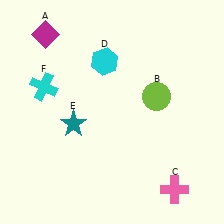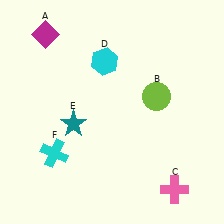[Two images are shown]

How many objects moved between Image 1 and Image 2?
1 object moved between the two images.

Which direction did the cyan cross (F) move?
The cyan cross (F) moved down.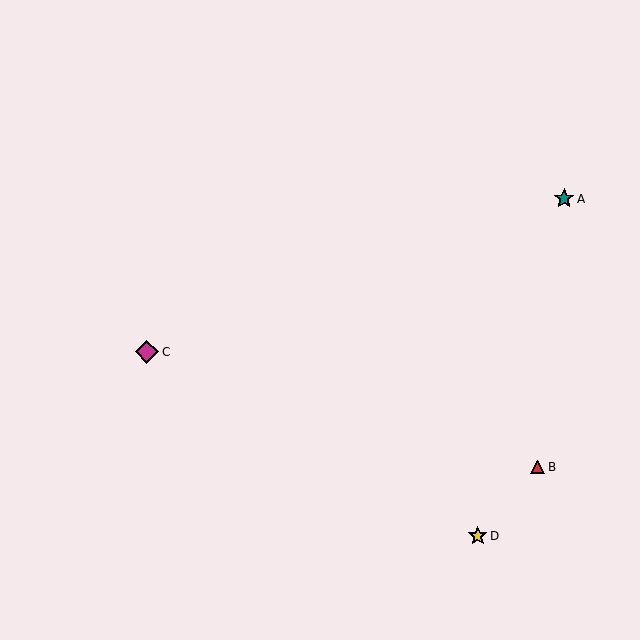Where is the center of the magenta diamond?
The center of the magenta diamond is at (147, 352).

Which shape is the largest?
The magenta diamond (labeled C) is the largest.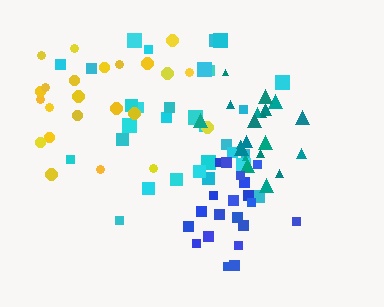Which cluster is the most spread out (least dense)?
Cyan.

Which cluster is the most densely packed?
Teal.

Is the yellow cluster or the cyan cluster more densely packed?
Yellow.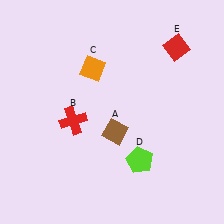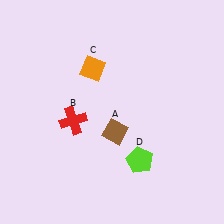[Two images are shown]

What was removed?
The red diamond (E) was removed in Image 2.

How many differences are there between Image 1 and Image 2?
There is 1 difference between the two images.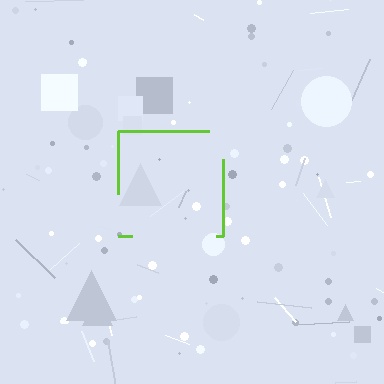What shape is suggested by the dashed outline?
The dashed outline suggests a square.